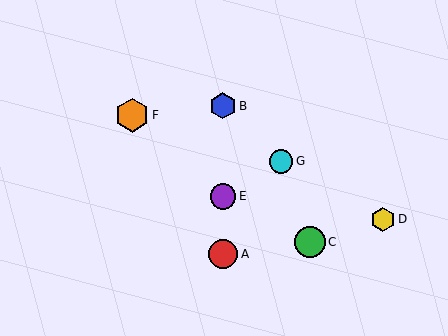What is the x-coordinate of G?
Object G is at x≈281.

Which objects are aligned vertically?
Objects A, B, E are aligned vertically.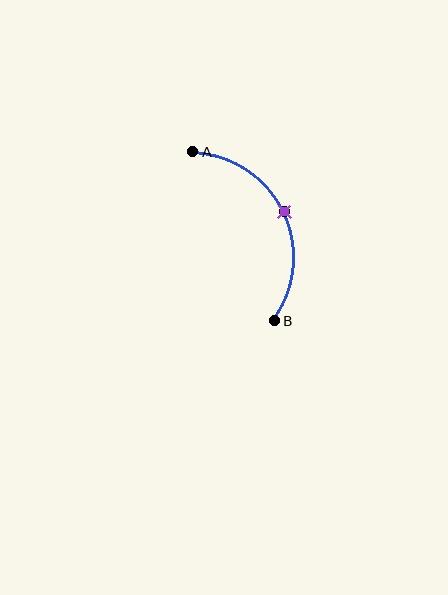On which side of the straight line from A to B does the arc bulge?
The arc bulges to the right of the straight line connecting A and B.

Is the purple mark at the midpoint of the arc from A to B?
Yes. The purple mark lies on the arc at equal arc-length from both A and B — it is the arc midpoint.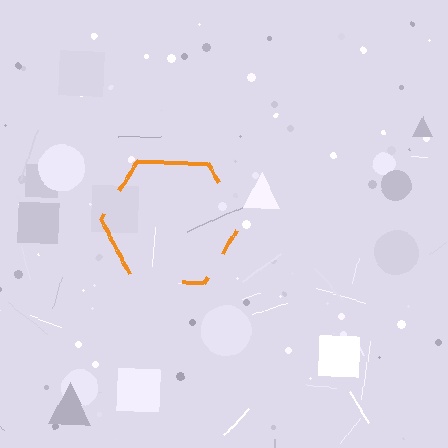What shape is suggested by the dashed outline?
The dashed outline suggests a hexagon.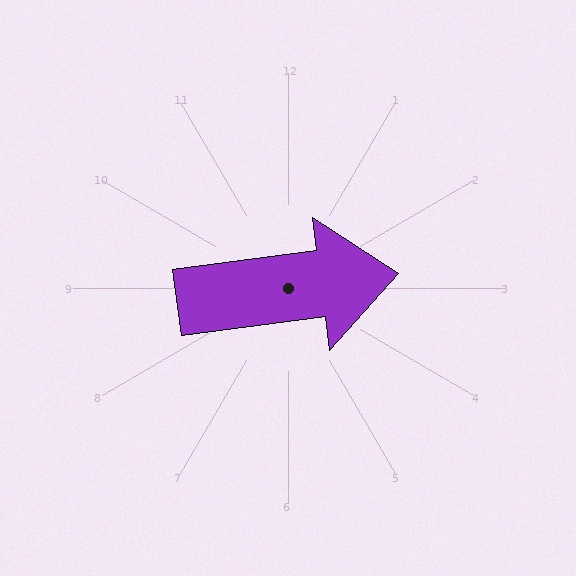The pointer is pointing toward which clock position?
Roughly 3 o'clock.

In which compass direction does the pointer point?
East.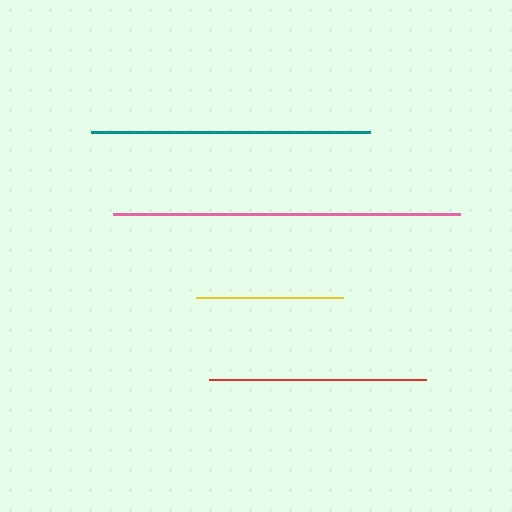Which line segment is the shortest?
The yellow line is the shortest at approximately 147 pixels.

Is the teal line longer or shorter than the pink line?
The pink line is longer than the teal line.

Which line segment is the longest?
The pink line is the longest at approximately 346 pixels.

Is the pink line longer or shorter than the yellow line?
The pink line is longer than the yellow line.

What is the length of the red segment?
The red segment is approximately 217 pixels long.